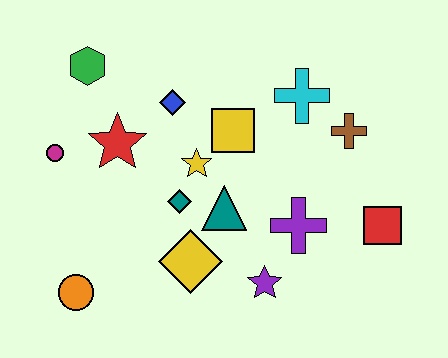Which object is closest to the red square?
The purple cross is closest to the red square.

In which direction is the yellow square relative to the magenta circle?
The yellow square is to the right of the magenta circle.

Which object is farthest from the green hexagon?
The red square is farthest from the green hexagon.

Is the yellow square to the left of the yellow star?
No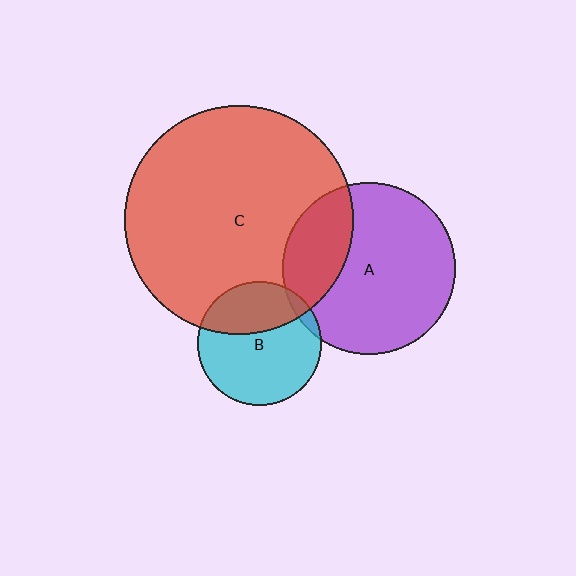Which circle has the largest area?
Circle C (red).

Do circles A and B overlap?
Yes.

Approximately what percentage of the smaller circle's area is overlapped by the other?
Approximately 5%.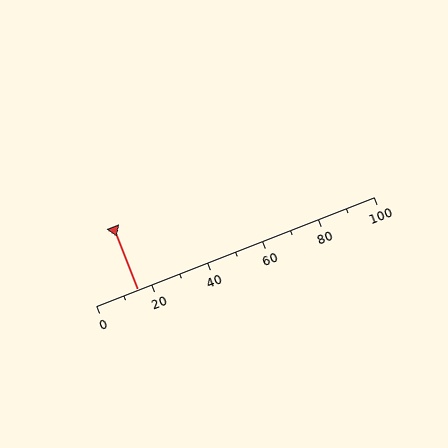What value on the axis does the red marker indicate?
The marker indicates approximately 15.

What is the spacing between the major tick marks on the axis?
The major ticks are spaced 20 apart.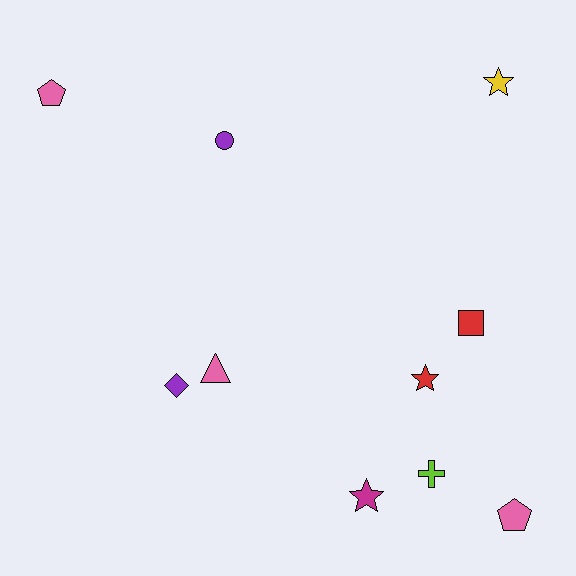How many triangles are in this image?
There is 1 triangle.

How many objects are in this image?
There are 10 objects.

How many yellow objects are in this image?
There is 1 yellow object.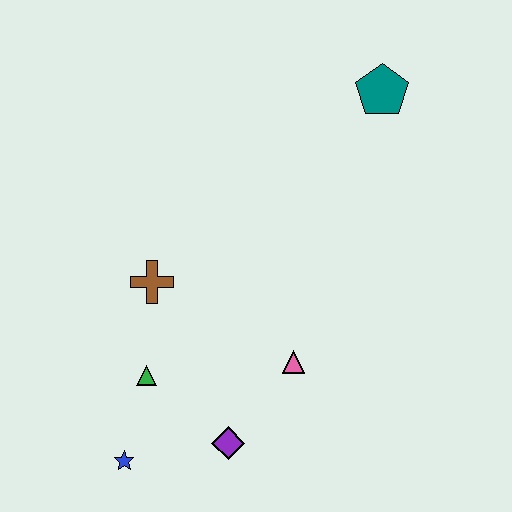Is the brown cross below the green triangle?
No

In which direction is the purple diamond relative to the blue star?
The purple diamond is to the right of the blue star.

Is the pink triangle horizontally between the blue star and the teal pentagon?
Yes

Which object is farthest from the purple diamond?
The teal pentagon is farthest from the purple diamond.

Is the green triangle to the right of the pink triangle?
No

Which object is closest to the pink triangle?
The purple diamond is closest to the pink triangle.